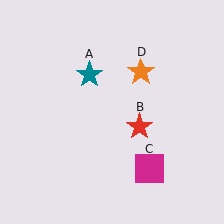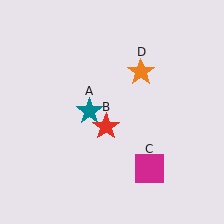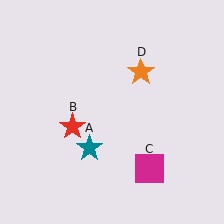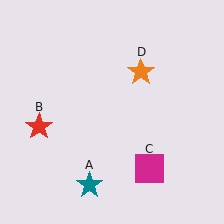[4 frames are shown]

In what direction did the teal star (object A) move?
The teal star (object A) moved down.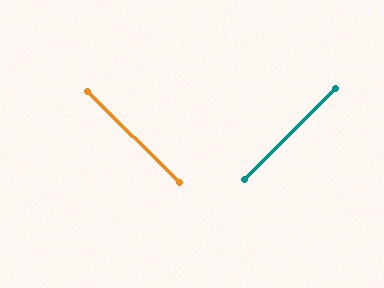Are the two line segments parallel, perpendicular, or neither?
Perpendicular — they meet at approximately 89°.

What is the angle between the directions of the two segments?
Approximately 89 degrees.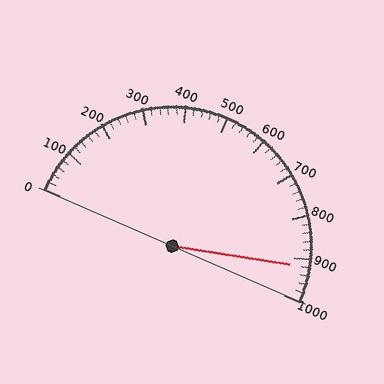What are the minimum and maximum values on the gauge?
The gauge ranges from 0 to 1000.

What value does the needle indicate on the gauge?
The needle indicates approximately 920.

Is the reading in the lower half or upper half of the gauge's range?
The reading is in the upper half of the range (0 to 1000).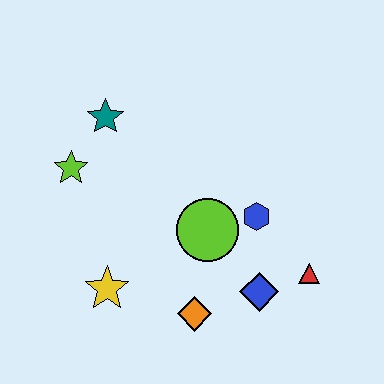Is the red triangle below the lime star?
Yes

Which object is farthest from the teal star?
The red triangle is farthest from the teal star.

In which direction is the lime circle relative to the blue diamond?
The lime circle is above the blue diamond.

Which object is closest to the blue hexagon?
The lime circle is closest to the blue hexagon.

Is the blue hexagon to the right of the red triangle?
No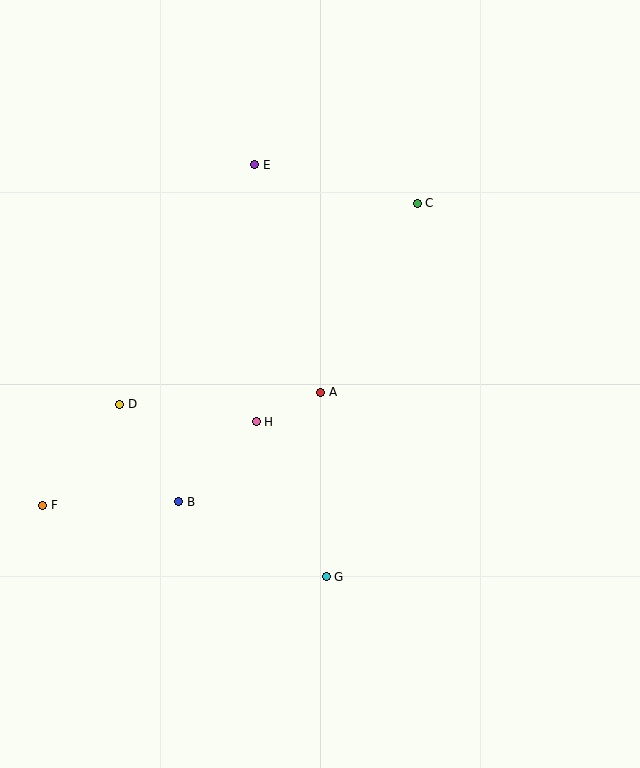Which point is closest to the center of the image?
Point A at (321, 392) is closest to the center.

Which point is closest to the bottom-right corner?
Point G is closest to the bottom-right corner.